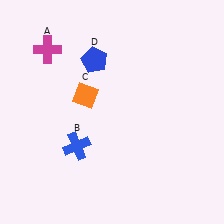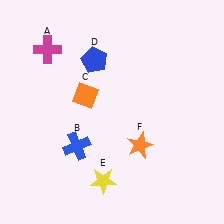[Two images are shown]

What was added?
A yellow star (E), an orange star (F) were added in Image 2.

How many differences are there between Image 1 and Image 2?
There are 2 differences between the two images.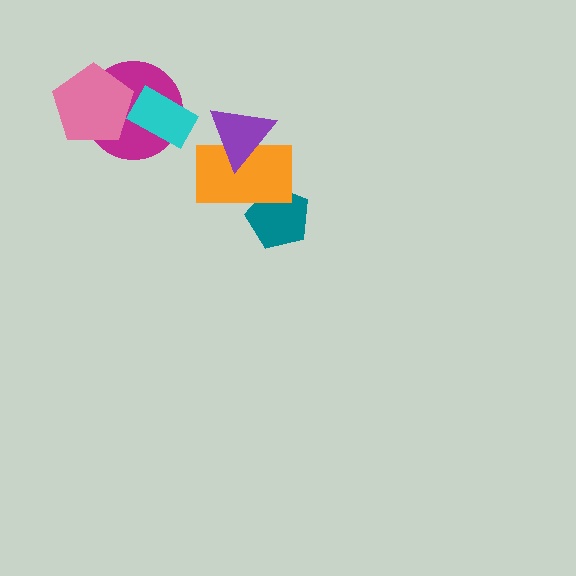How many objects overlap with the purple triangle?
1 object overlaps with the purple triangle.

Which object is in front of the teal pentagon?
The orange rectangle is in front of the teal pentagon.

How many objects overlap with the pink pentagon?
1 object overlaps with the pink pentagon.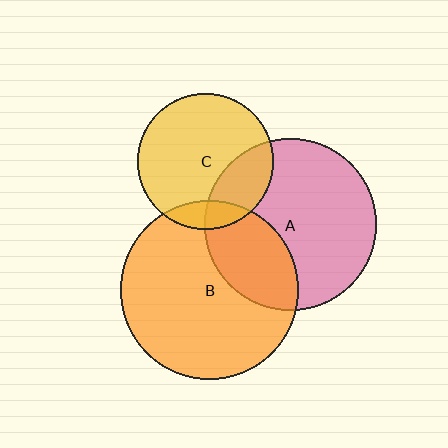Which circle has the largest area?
Circle B (orange).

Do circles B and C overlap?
Yes.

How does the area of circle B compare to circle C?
Approximately 1.7 times.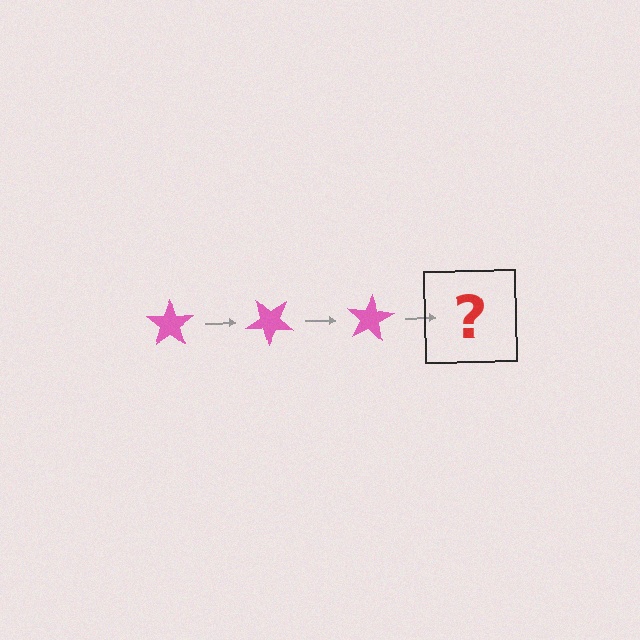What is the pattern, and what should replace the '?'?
The pattern is that the star rotates 40 degrees each step. The '?' should be a pink star rotated 120 degrees.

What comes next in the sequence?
The next element should be a pink star rotated 120 degrees.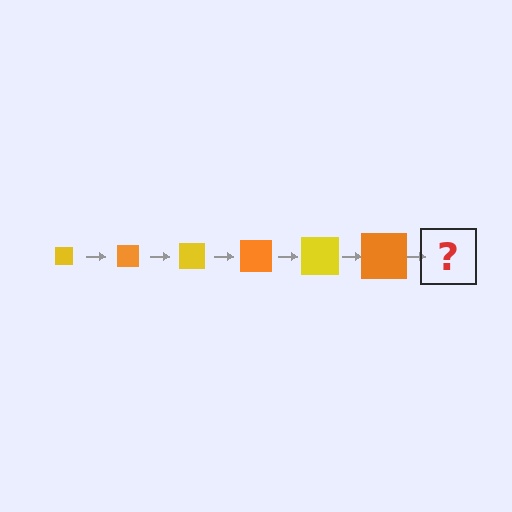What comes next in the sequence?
The next element should be a yellow square, larger than the previous one.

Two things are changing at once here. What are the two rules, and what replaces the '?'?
The two rules are that the square grows larger each step and the color cycles through yellow and orange. The '?' should be a yellow square, larger than the previous one.